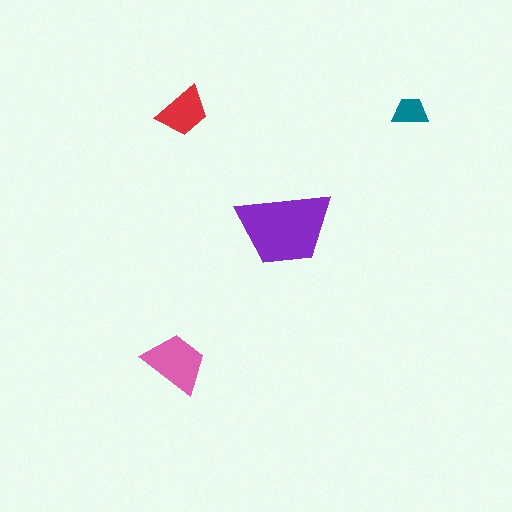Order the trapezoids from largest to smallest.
the purple one, the pink one, the red one, the teal one.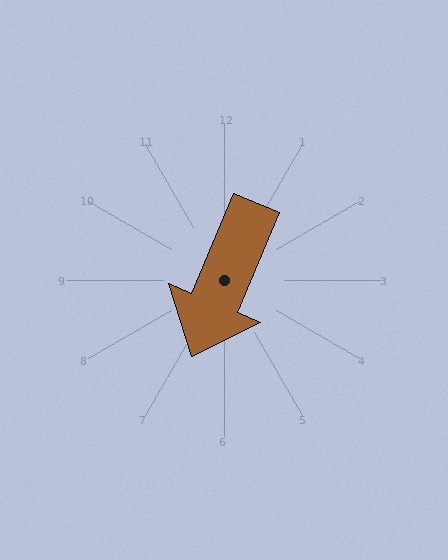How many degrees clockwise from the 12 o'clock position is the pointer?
Approximately 203 degrees.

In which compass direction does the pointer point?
Southwest.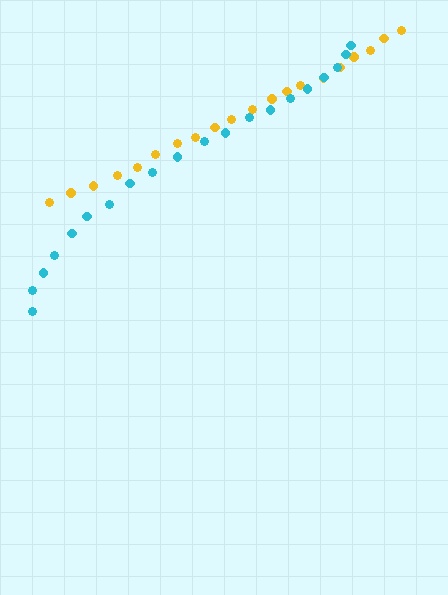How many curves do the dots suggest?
There are 2 distinct paths.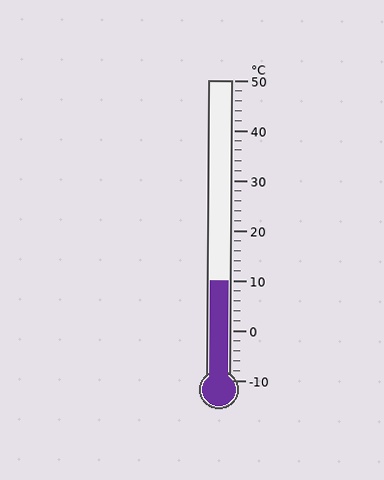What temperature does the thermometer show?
The thermometer shows approximately 10°C.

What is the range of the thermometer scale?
The thermometer scale ranges from -10°C to 50°C.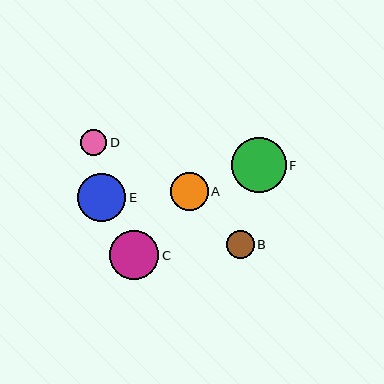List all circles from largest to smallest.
From largest to smallest: F, C, E, A, B, D.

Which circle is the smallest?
Circle D is the smallest with a size of approximately 26 pixels.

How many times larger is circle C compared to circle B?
Circle C is approximately 1.8 times the size of circle B.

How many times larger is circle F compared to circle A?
Circle F is approximately 1.5 times the size of circle A.